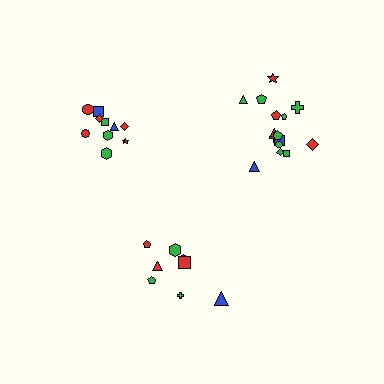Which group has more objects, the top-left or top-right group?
The top-right group.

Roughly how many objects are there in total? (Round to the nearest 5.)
Roughly 35 objects in total.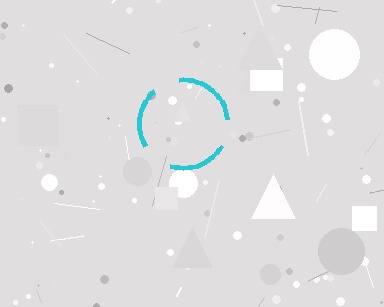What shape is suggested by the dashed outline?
The dashed outline suggests a circle.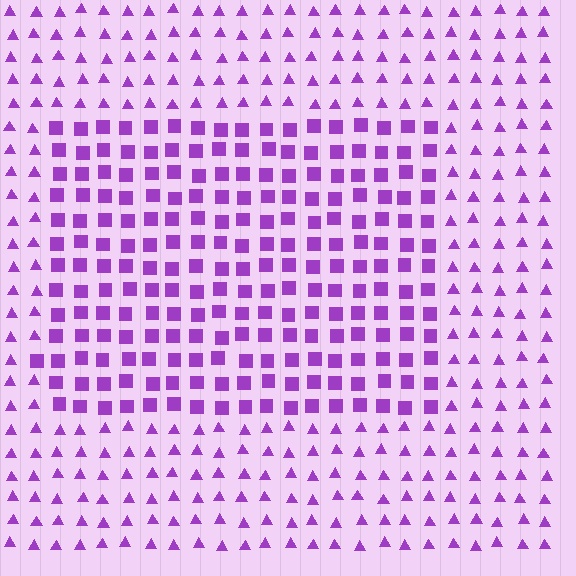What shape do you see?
I see a rectangle.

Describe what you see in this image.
The image is filled with small purple elements arranged in a uniform grid. A rectangle-shaped region contains squares, while the surrounding area contains triangles. The boundary is defined purely by the change in element shape.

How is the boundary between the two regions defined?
The boundary is defined by a change in element shape: squares inside vs. triangles outside. All elements share the same color and spacing.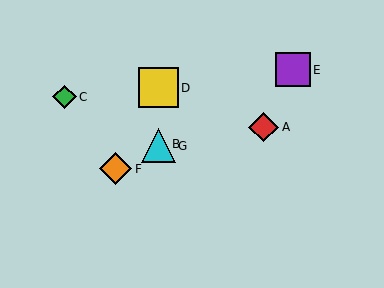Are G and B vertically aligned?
Yes, both are at x≈158.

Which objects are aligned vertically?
Objects B, D, G are aligned vertically.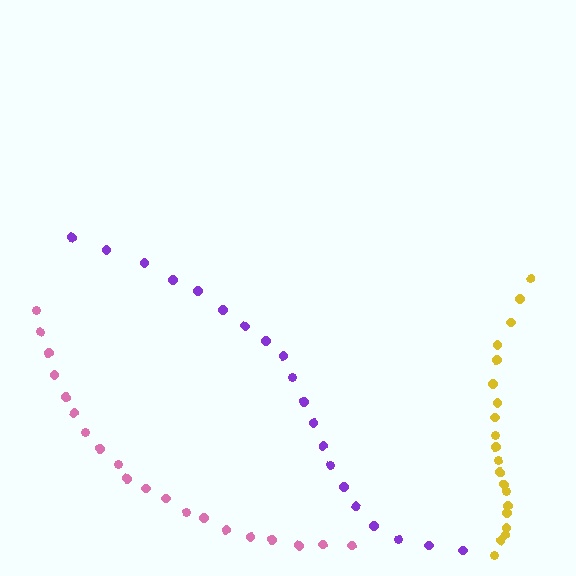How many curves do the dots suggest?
There are 3 distinct paths.